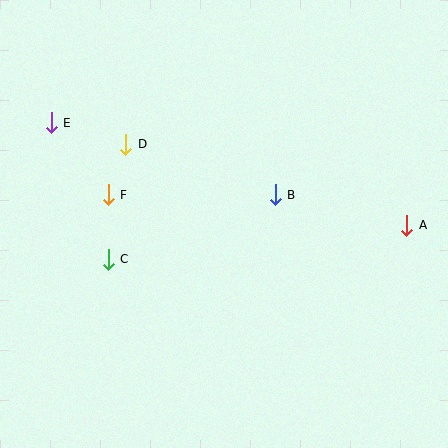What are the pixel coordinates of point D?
Point D is at (126, 144).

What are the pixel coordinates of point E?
Point E is at (51, 123).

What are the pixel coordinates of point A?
Point A is at (407, 225).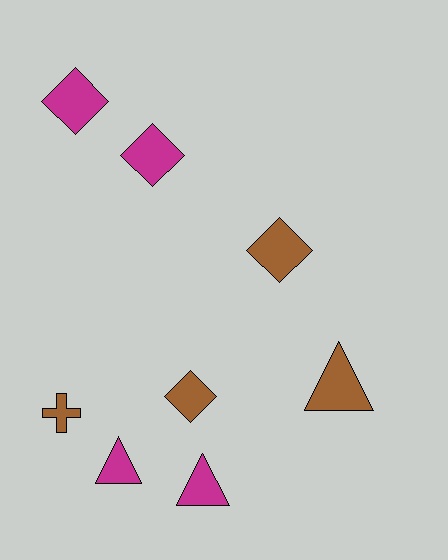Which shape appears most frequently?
Diamond, with 4 objects.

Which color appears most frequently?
Brown, with 4 objects.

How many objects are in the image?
There are 8 objects.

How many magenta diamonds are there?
There are 2 magenta diamonds.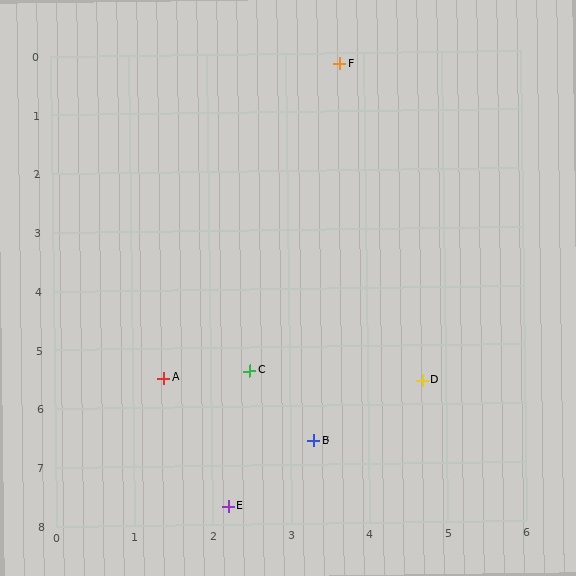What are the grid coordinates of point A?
Point A is at approximately (1.4, 5.5).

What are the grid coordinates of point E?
Point E is at approximately (2.2, 7.7).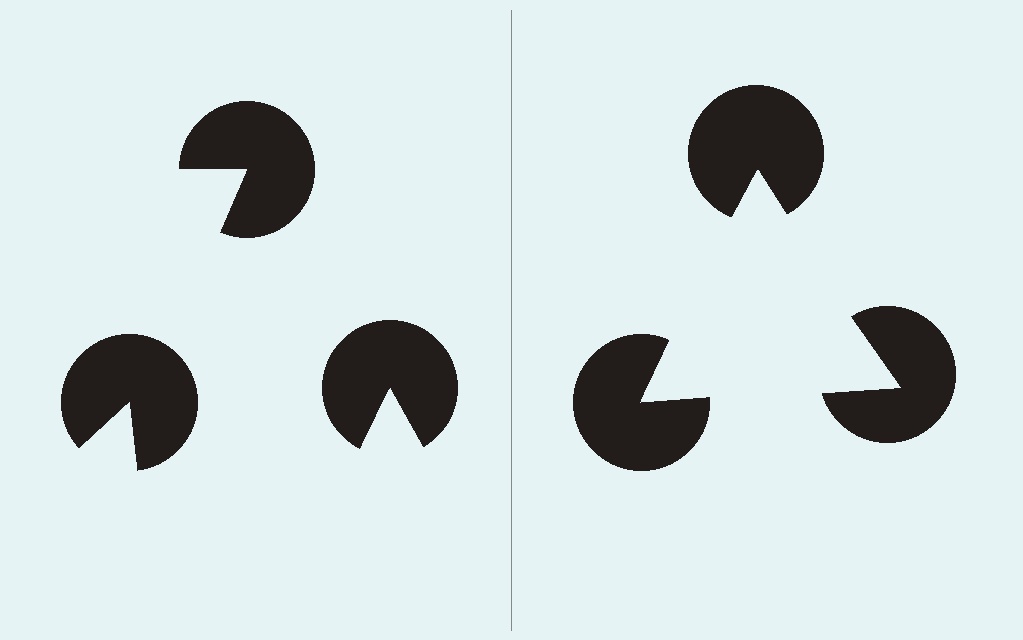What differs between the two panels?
The pac-man discs are positioned identically on both sides; only the wedge orientations differ. On the right they align to a triangle; on the left they are misaligned.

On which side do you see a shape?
An illusory triangle appears on the right side. On the left side the wedge cuts are rotated, so no coherent shape forms.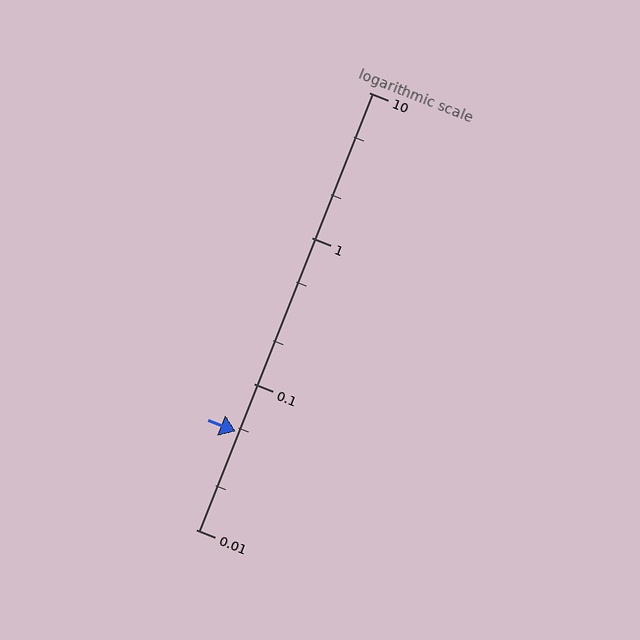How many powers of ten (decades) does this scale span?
The scale spans 3 decades, from 0.01 to 10.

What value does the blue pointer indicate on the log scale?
The pointer indicates approximately 0.047.